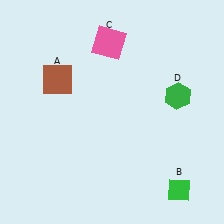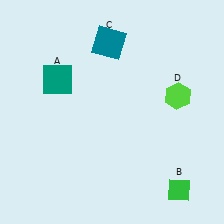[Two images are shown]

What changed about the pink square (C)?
In Image 1, C is pink. In Image 2, it changed to teal.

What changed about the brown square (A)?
In Image 1, A is brown. In Image 2, it changed to teal.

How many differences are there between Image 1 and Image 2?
There are 3 differences between the two images.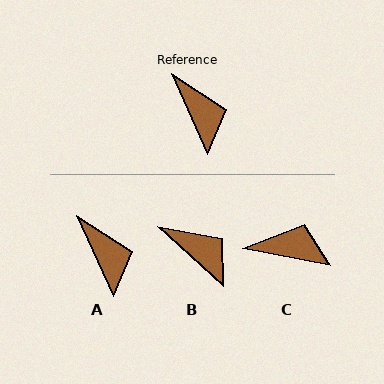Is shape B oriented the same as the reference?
No, it is off by about 24 degrees.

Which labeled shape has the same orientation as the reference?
A.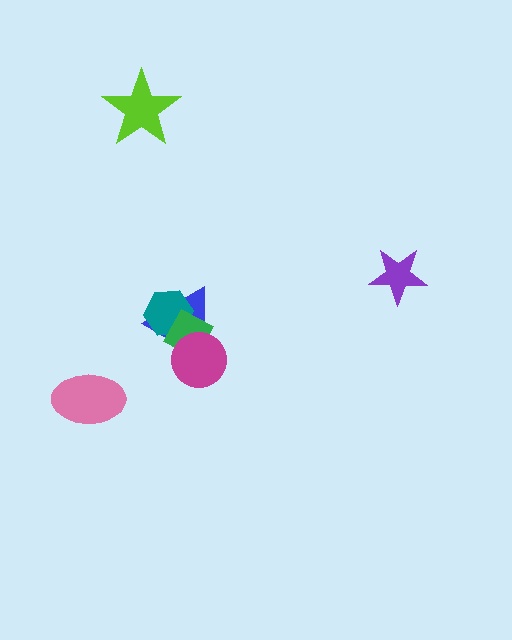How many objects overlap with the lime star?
0 objects overlap with the lime star.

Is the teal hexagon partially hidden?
Yes, it is partially covered by another shape.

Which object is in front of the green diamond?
The magenta circle is in front of the green diamond.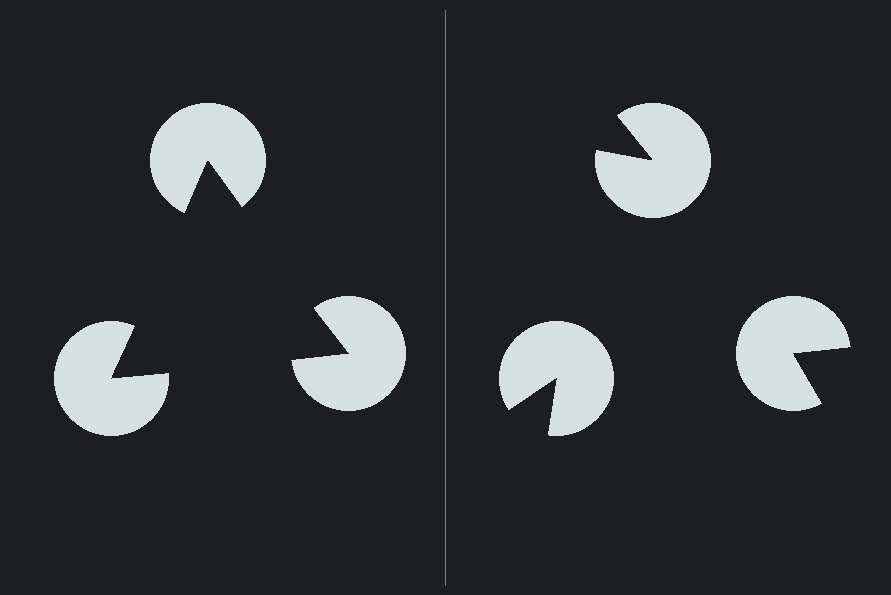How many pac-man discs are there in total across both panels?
6 — 3 on each side.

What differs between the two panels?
The pac-man discs are positioned identically on both sides; only the wedge orientations differ. On the left they align to a triangle; on the right they are misaligned.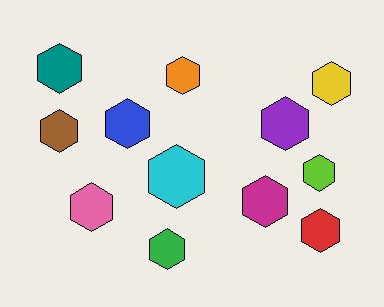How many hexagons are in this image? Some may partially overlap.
There are 12 hexagons.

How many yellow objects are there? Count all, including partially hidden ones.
There is 1 yellow object.